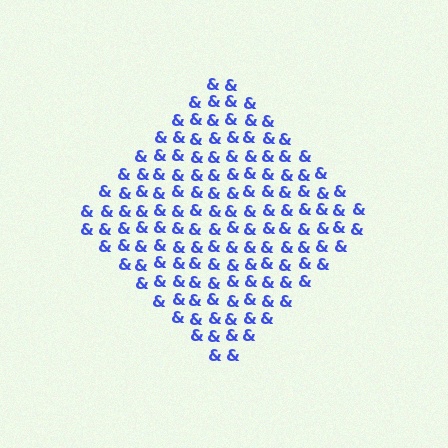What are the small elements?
The small elements are ampersands.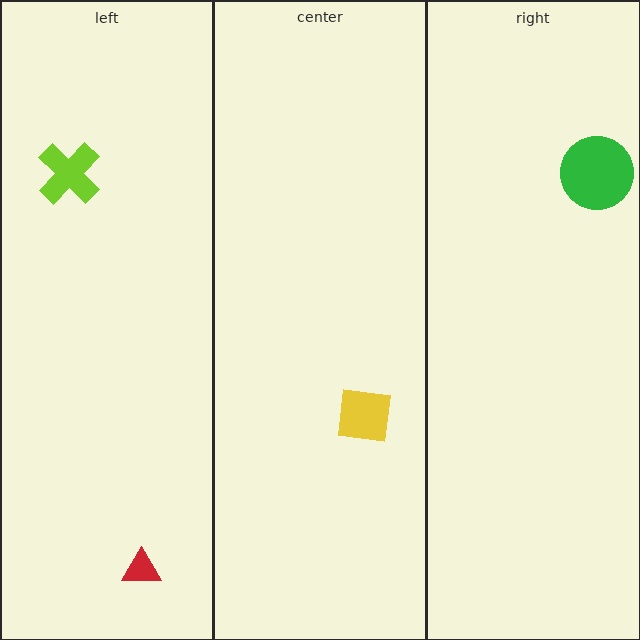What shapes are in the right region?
The green circle.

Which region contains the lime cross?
The left region.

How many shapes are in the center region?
1.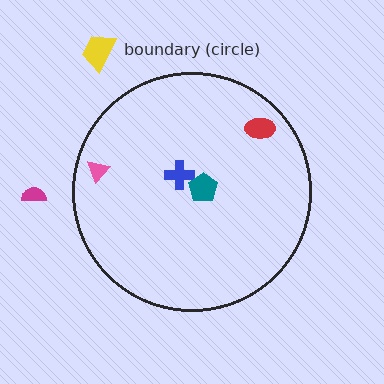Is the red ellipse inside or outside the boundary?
Inside.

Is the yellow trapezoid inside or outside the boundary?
Outside.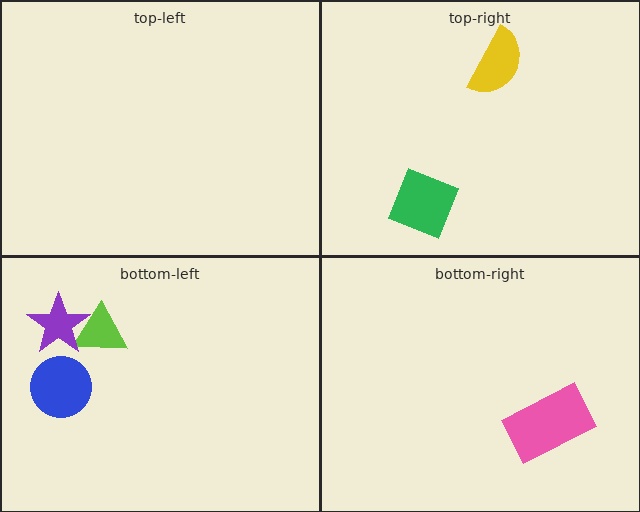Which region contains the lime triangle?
The bottom-left region.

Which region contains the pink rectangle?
The bottom-right region.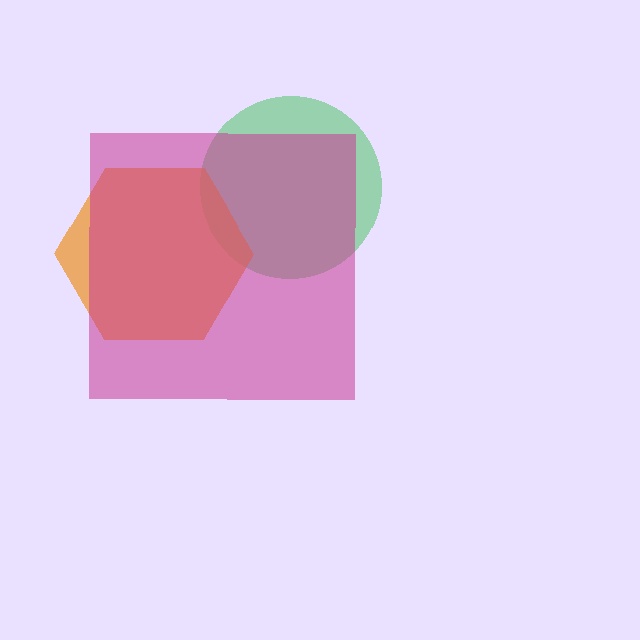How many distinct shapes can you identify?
There are 3 distinct shapes: a green circle, an orange hexagon, a magenta square.